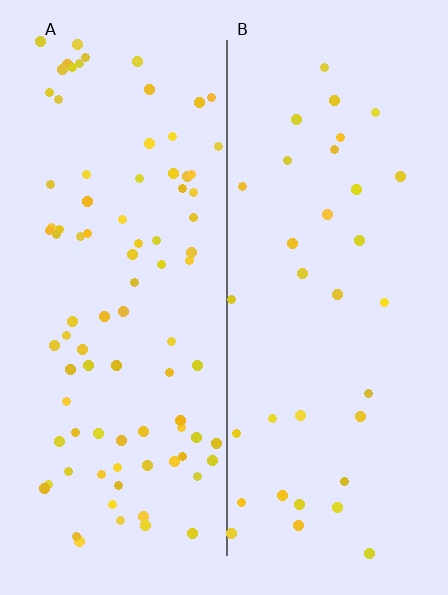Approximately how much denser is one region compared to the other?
Approximately 2.6× — region A over region B.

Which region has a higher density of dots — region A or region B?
A (the left).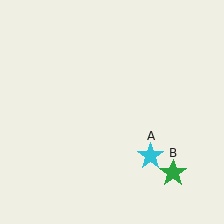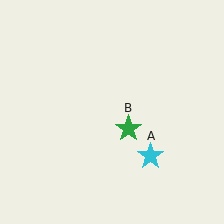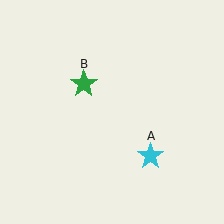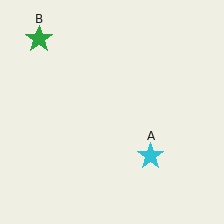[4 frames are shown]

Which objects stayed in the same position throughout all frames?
Cyan star (object A) remained stationary.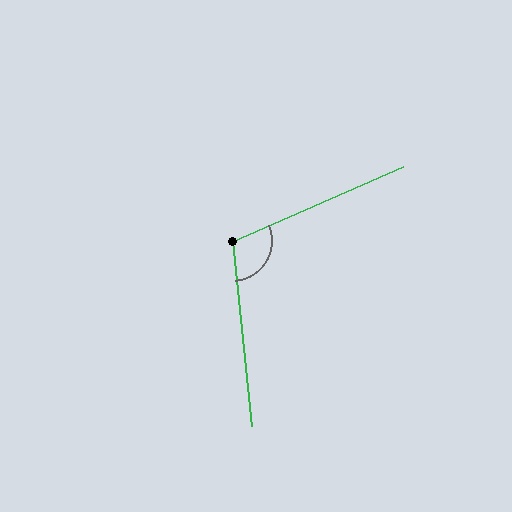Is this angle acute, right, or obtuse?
It is obtuse.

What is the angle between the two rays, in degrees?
Approximately 108 degrees.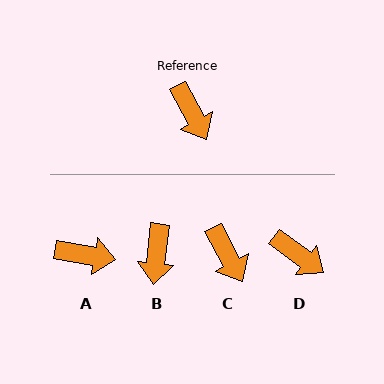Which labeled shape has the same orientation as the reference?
C.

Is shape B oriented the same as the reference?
No, it is off by about 35 degrees.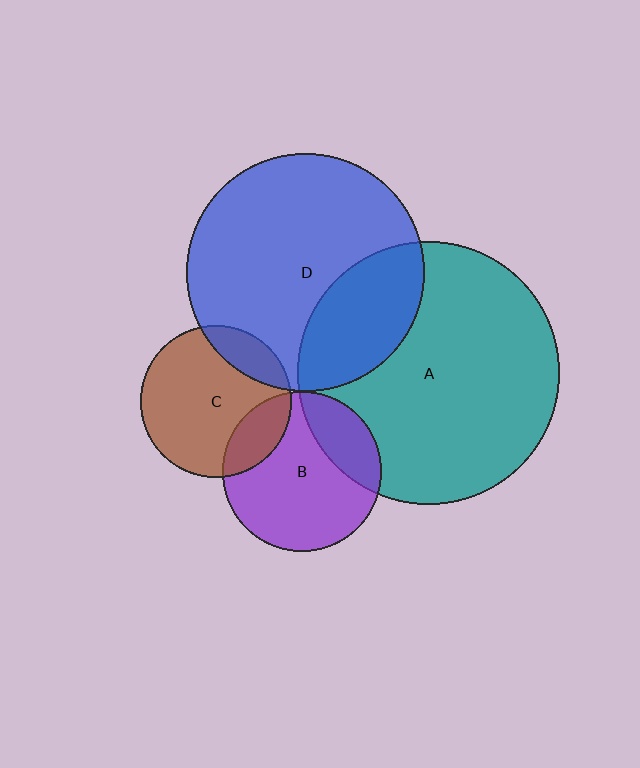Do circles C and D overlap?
Yes.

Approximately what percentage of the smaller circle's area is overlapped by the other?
Approximately 15%.